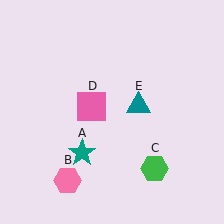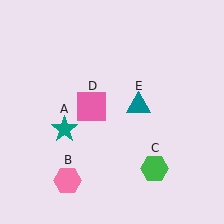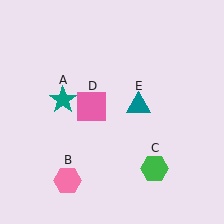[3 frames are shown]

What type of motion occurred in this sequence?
The teal star (object A) rotated clockwise around the center of the scene.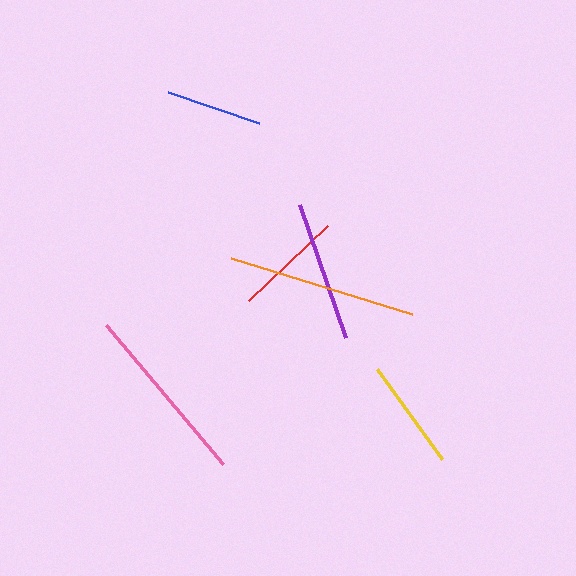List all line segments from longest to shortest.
From longest to shortest: orange, pink, purple, yellow, red, blue.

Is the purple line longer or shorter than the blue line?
The purple line is longer than the blue line.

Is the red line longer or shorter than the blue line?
The red line is longer than the blue line.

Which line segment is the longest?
The orange line is the longest at approximately 189 pixels.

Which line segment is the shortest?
The blue line is the shortest at approximately 96 pixels.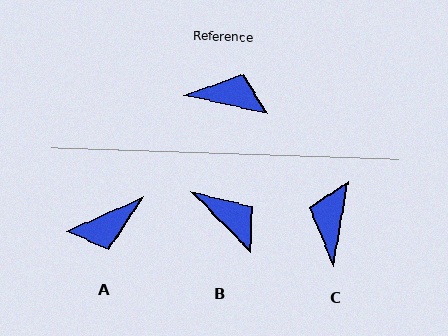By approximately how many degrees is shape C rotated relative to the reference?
Approximately 92 degrees counter-clockwise.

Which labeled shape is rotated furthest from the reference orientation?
A, about 144 degrees away.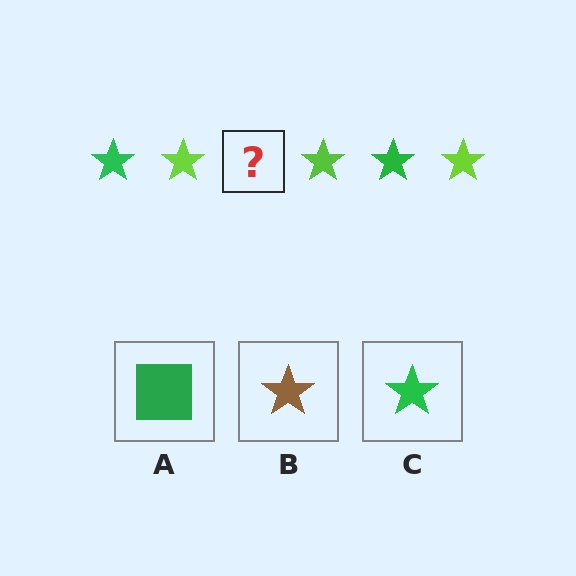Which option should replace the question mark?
Option C.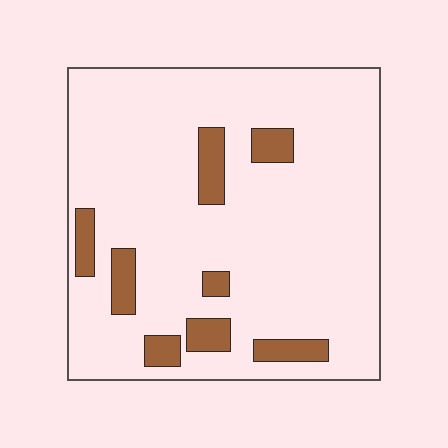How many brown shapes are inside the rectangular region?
8.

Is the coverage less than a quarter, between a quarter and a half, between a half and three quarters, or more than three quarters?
Less than a quarter.